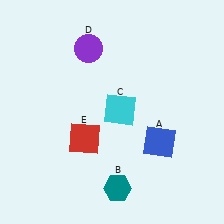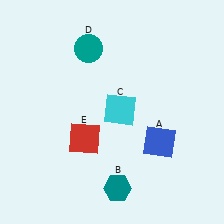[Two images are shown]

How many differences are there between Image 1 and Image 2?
There is 1 difference between the two images.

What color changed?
The circle (D) changed from purple in Image 1 to teal in Image 2.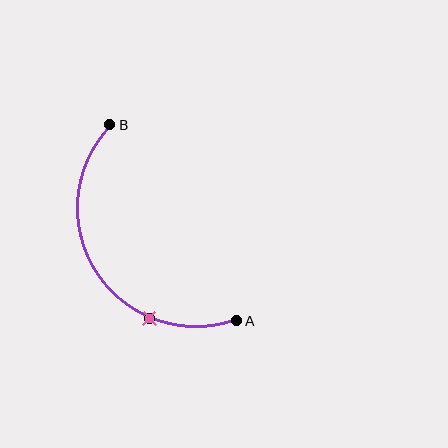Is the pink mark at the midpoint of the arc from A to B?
No. The pink mark lies on the arc but is closer to endpoint A. The arc midpoint would be at the point on the curve equidistant along the arc from both A and B.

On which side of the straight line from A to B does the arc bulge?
The arc bulges to the left of the straight line connecting A and B.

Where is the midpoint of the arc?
The arc midpoint is the point on the curve farthest from the straight line joining A and B. It sits to the left of that line.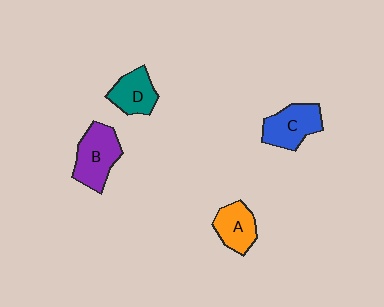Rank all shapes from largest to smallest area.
From largest to smallest: B (purple), C (blue), A (orange), D (teal).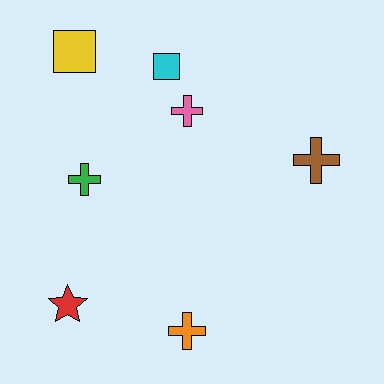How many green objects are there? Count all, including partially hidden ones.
There is 1 green object.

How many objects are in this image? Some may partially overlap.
There are 7 objects.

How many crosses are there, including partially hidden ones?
There are 4 crosses.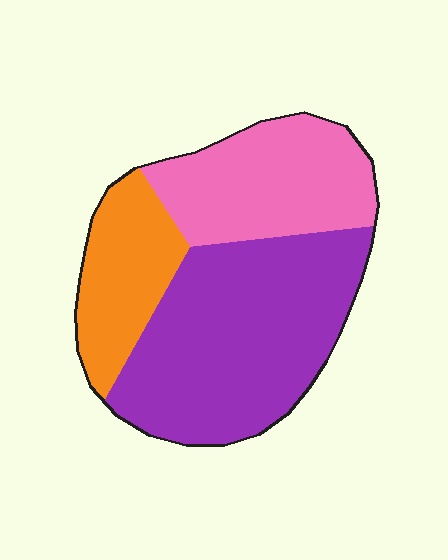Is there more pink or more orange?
Pink.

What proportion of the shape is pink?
Pink covers 29% of the shape.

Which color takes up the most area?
Purple, at roughly 50%.